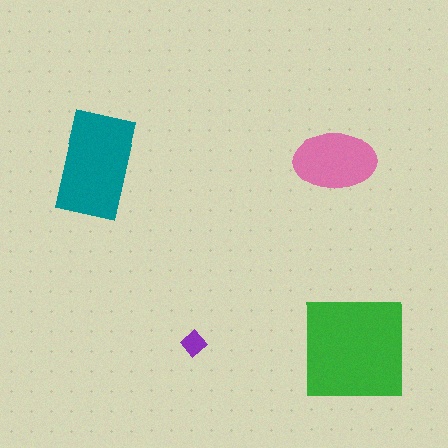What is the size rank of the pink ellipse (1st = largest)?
3rd.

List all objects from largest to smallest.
The green square, the teal rectangle, the pink ellipse, the purple diamond.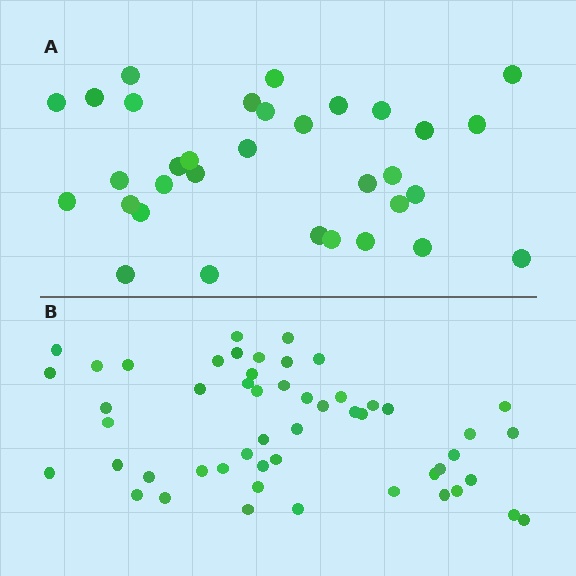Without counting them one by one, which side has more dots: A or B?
Region B (the bottom region) has more dots.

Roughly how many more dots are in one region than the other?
Region B has approximately 20 more dots than region A.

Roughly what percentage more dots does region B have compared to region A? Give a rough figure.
About 60% more.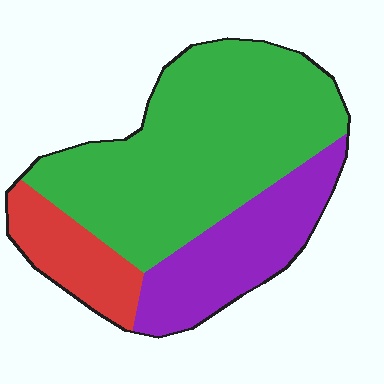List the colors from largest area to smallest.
From largest to smallest: green, purple, red.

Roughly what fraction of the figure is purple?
Purple covers 25% of the figure.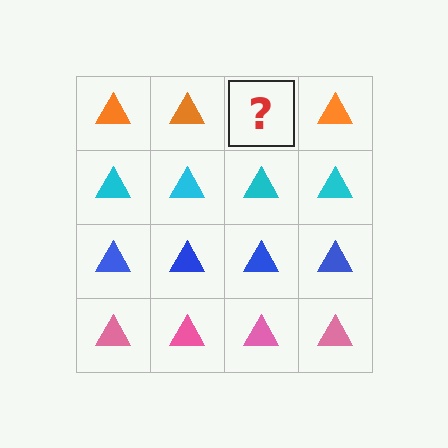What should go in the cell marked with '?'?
The missing cell should contain an orange triangle.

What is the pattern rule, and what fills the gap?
The rule is that each row has a consistent color. The gap should be filled with an orange triangle.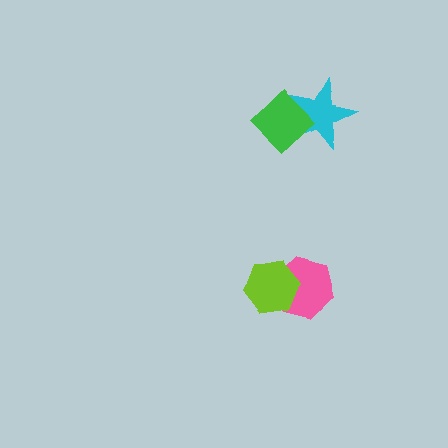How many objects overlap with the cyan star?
1 object overlaps with the cyan star.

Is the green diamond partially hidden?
No, no other shape covers it.